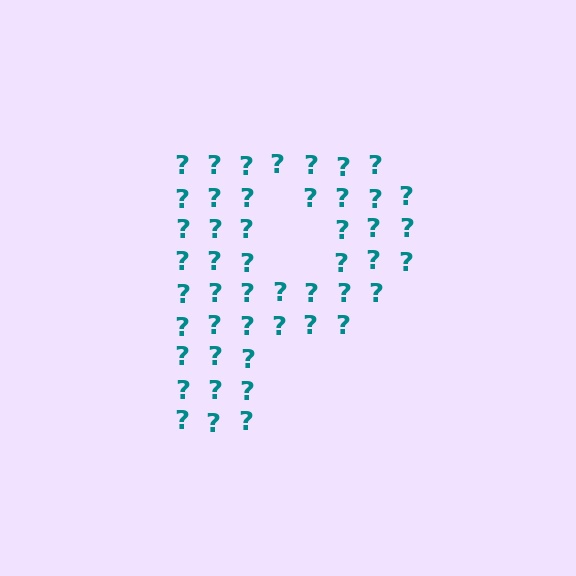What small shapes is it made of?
It is made of small question marks.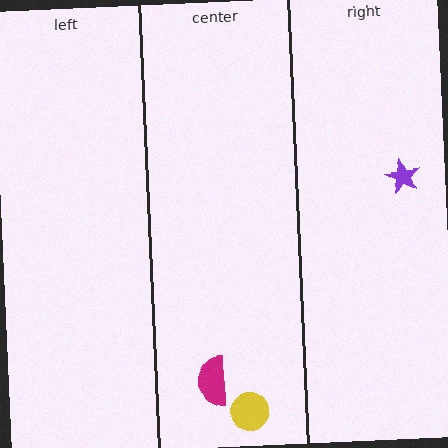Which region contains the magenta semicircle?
The center region.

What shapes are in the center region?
The yellow circle, the magenta semicircle.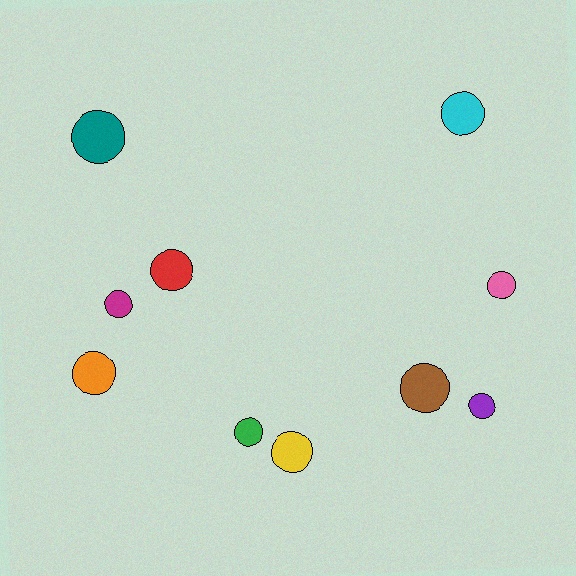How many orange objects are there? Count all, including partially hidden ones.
There is 1 orange object.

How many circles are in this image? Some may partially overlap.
There are 10 circles.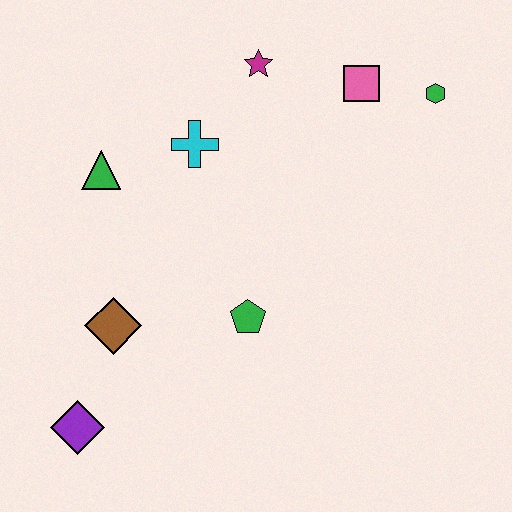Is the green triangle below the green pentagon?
No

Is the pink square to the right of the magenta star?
Yes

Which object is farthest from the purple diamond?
The green hexagon is farthest from the purple diamond.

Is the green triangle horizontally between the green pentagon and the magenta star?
No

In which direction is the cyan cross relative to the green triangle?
The cyan cross is to the right of the green triangle.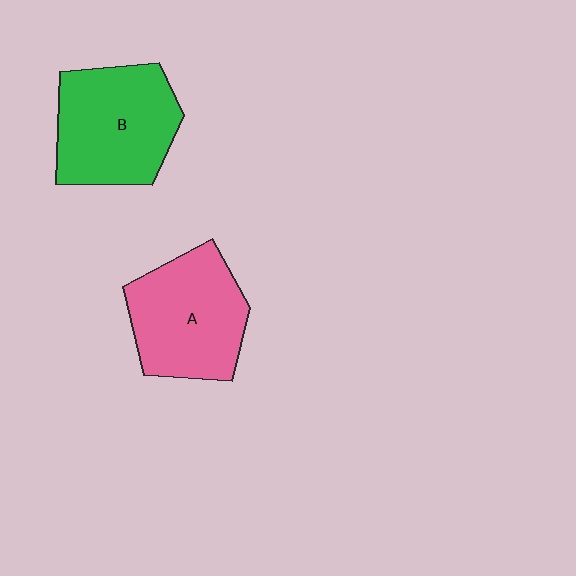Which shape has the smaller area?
Shape A (pink).